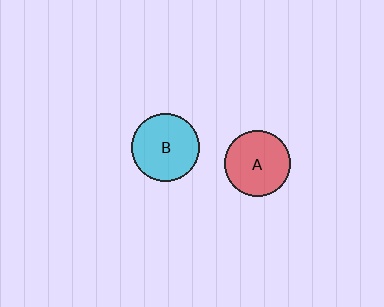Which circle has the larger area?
Circle B (cyan).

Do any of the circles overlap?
No, none of the circles overlap.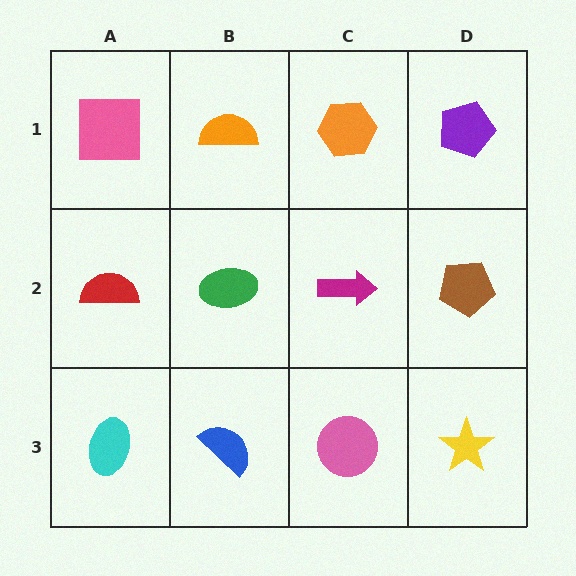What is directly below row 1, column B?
A green ellipse.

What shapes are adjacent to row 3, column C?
A magenta arrow (row 2, column C), a blue semicircle (row 3, column B), a yellow star (row 3, column D).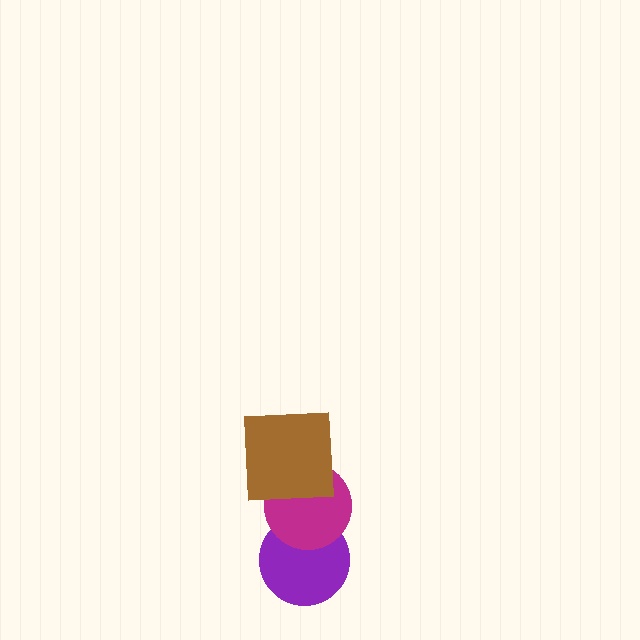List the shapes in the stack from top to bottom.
From top to bottom: the brown square, the magenta circle, the purple circle.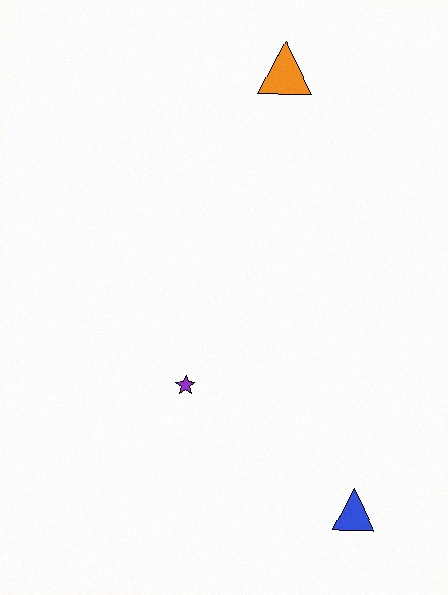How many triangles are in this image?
There are 2 triangles.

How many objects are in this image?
There are 3 objects.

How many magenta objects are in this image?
There are no magenta objects.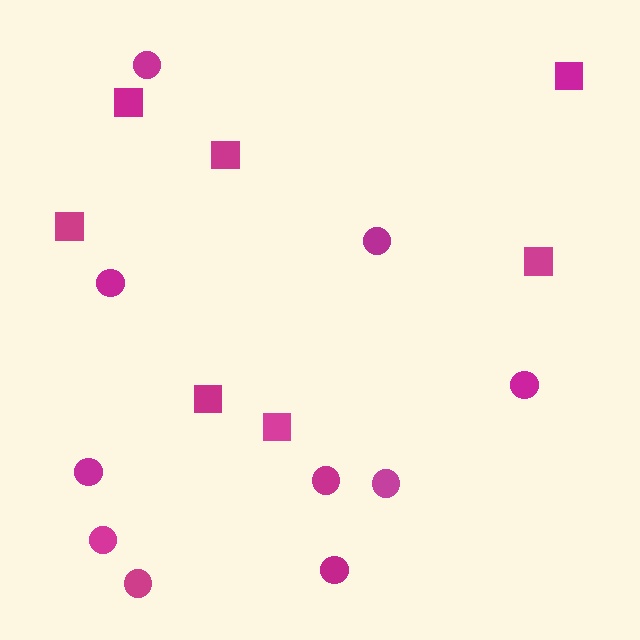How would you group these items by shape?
There are 2 groups: one group of circles (10) and one group of squares (7).